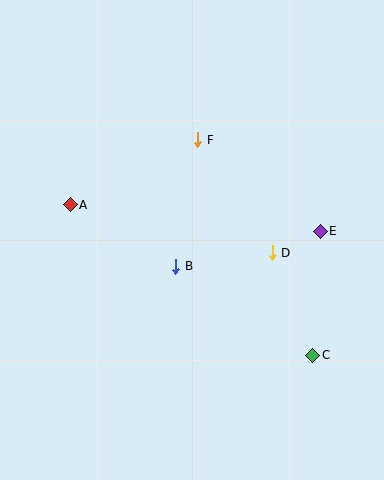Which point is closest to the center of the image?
Point B at (176, 266) is closest to the center.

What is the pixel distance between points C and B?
The distance between C and B is 163 pixels.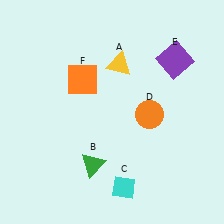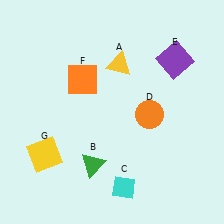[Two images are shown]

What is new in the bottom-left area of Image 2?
A yellow square (G) was added in the bottom-left area of Image 2.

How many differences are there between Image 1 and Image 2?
There is 1 difference between the two images.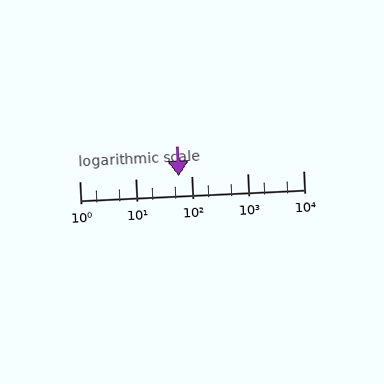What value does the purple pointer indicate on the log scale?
The pointer indicates approximately 59.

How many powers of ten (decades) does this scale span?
The scale spans 4 decades, from 1 to 10000.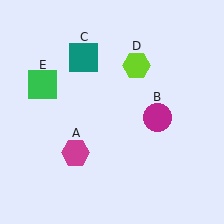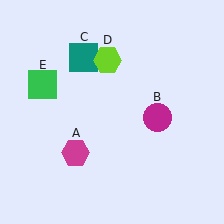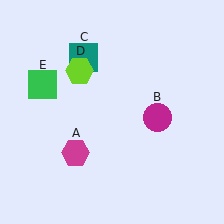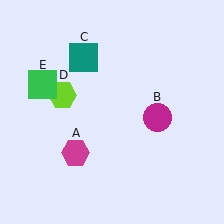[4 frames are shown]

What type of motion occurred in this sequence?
The lime hexagon (object D) rotated counterclockwise around the center of the scene.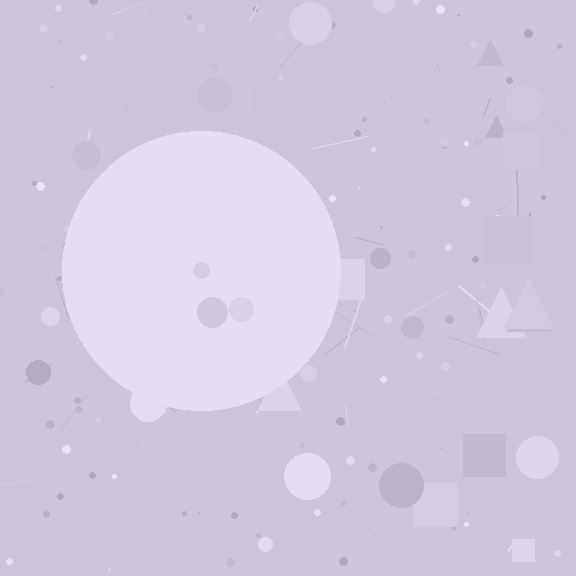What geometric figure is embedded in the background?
A circle is embedded in the background.